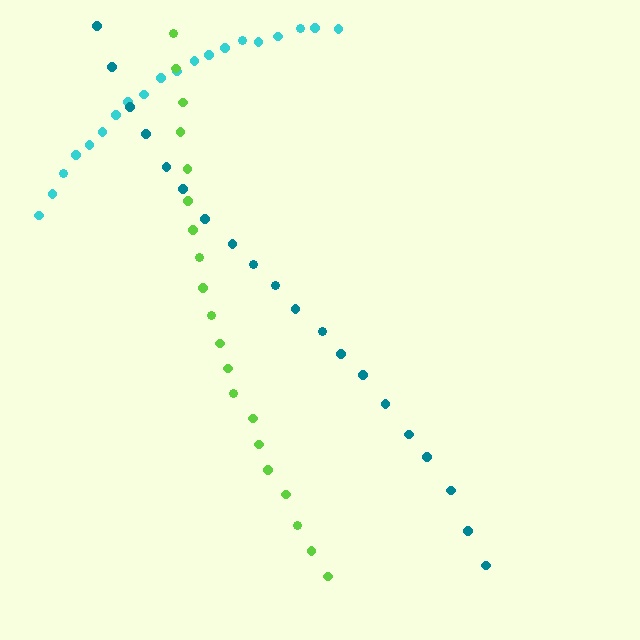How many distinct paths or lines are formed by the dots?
There are 3 distinct paths.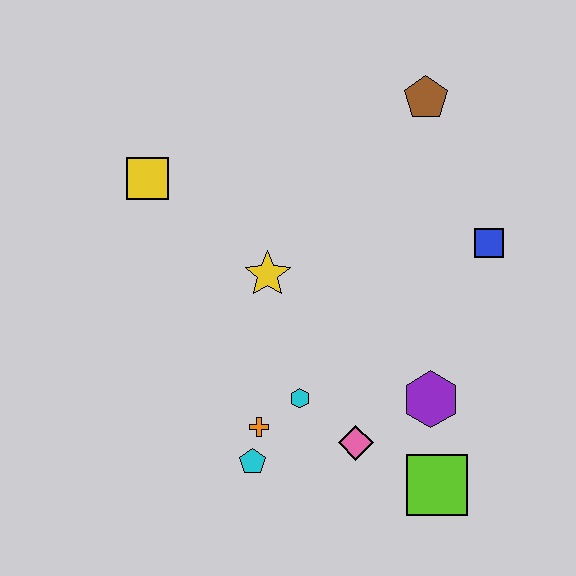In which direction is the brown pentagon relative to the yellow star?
The brown pentagon is above the yellow star.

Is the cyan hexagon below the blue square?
Yes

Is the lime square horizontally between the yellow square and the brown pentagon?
No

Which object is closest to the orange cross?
The cyan pentagon is closest to the orange cross.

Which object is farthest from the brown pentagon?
The cyan pentagon is farthest from the brown pentagon.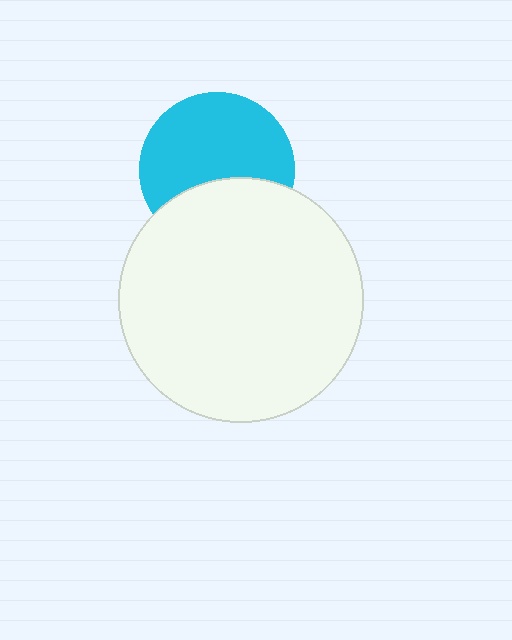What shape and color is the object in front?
The object in front is a white circle.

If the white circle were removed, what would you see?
You would see the complete cyan circle.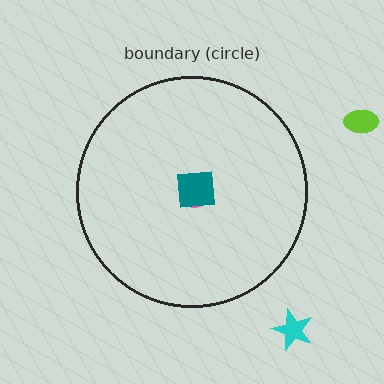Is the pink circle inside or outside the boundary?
Inside.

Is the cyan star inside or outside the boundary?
Outside.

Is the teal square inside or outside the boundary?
Inside.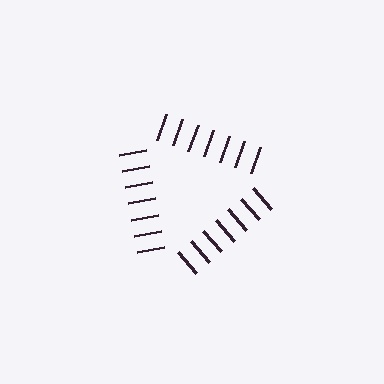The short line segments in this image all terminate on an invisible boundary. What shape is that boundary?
An illusory triangle — the line segments terminate on its edges but no continuous stroke is drawn.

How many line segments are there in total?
21 — 7 along each of the 3 edges.